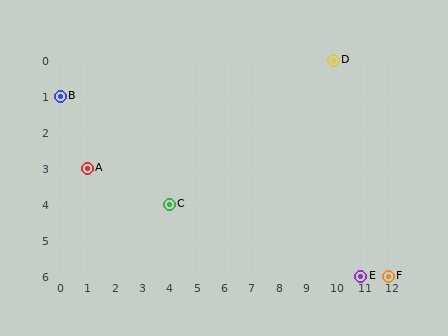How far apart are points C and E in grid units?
Points C and E are 7 columns and 2 rows apart (about 7.3 grid units diagonally).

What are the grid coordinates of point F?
Point F is at grid coordinates (12, 6).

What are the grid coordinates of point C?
Point C is at grid coordinates (4, 4).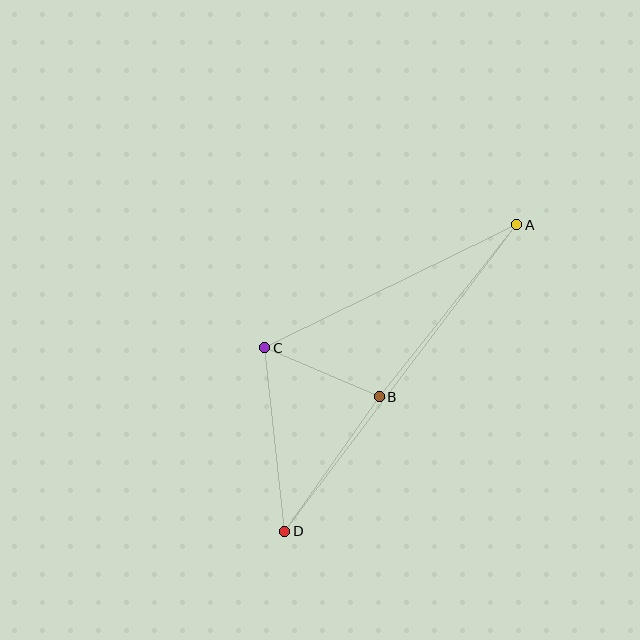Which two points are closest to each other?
Points B and C are closest to each other.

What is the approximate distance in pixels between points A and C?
The distance between A and C is approximately 281 pixels.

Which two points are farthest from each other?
Points A and D are farthest from each other.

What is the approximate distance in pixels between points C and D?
The distance between C and D is approximately 185 pixels.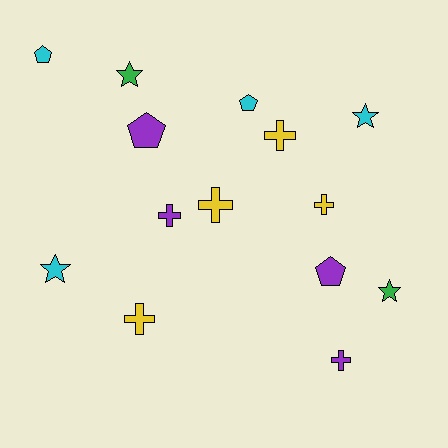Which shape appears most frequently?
Cross, with 6 objects.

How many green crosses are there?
There are no green crosses.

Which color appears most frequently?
Purple, with 4 objects.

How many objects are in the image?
There are 14 objects.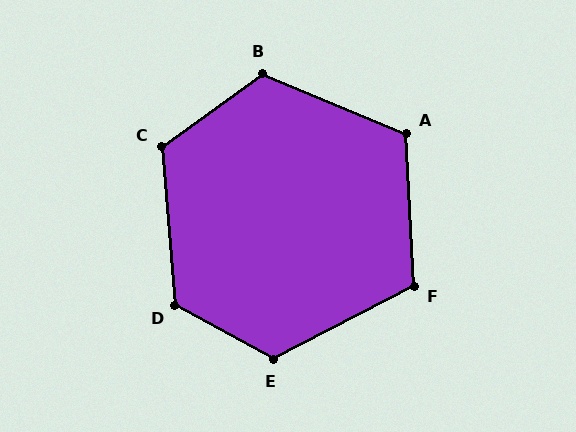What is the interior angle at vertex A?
Approximately 115 degrees (obtuse).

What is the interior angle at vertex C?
Approximately 121 degrees (obtuse).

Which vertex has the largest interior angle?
E, at approximately 124 degrees.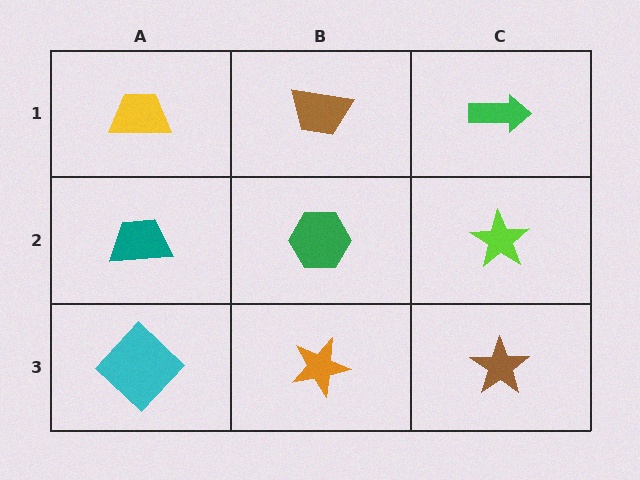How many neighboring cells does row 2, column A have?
3.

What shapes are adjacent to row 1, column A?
A teal trapezoid (row 2, column A), a brown trapezoid (row 1, column B).